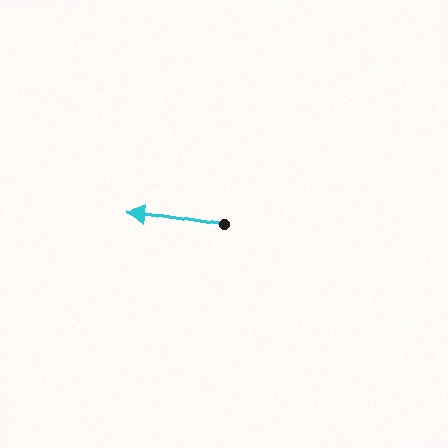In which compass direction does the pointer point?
West.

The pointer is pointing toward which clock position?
Roughly 9 o'clock.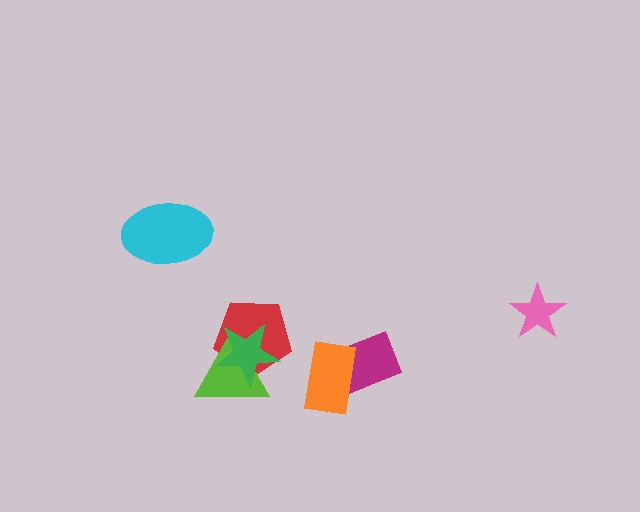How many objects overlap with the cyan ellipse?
0 objects overlap with the cyan ellipse.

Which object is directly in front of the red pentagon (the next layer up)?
The lime triangle is directly in front of the red pentagon.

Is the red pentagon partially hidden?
Yes, it is partially covered by another shape.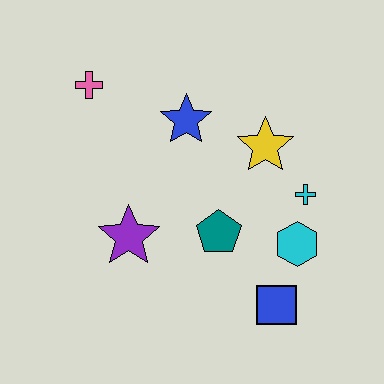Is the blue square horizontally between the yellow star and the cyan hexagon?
Yes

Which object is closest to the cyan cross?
The cyan hexagon is closest to the cyan cross.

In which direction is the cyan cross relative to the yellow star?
The cyan cross is below the yellow star.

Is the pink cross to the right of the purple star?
No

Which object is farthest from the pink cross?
The blue square is farthest from the pink cross.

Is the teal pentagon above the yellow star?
No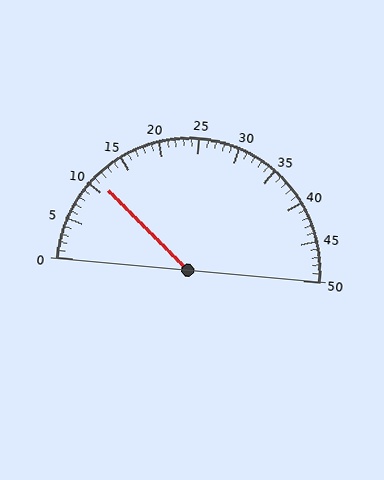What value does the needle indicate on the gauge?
The needle indicates approximately 11.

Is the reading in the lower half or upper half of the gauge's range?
The reading is in the lower half of the range (0 to 50).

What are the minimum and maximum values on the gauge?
The gauge ranges from 0 to 50.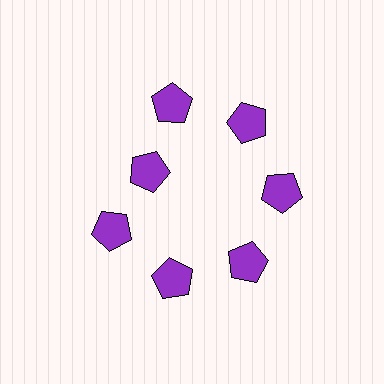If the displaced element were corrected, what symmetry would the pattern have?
It would have 7-fold rotational symmetry — the pattern would map onto itself every 51 degrees.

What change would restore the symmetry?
The symmetry would be restored by moving it outward, back onto the ring so that all 7 pentagons sit at equal angles and equal distance from the center.